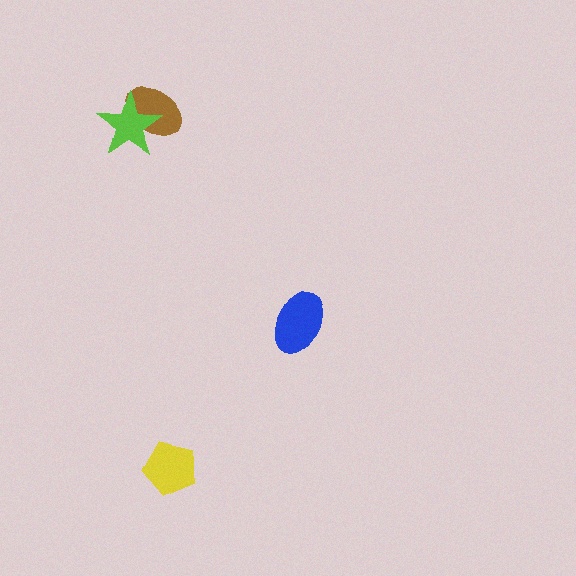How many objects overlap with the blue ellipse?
0 objects overlap with the blue ellipse.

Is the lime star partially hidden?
No, no other shape covers it.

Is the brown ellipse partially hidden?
Yes, it is partially covered by another shape.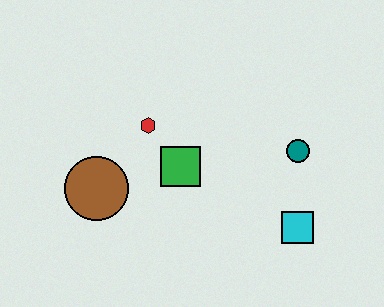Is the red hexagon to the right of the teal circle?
No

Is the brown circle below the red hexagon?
Yes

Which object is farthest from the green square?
The cyan square is farthest from the green square.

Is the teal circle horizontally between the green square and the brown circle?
No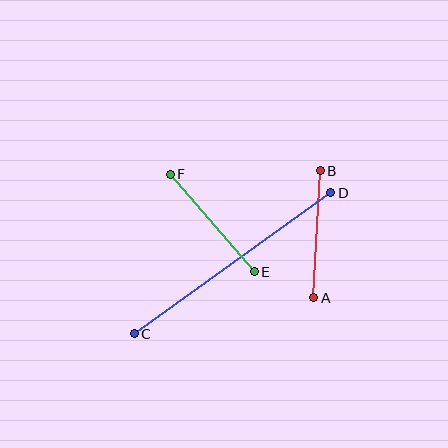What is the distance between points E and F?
The distance is approximately 128 pixels.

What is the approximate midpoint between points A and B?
The midpoint is at approximately (317, 234) pixels.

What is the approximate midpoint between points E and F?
The midpoint is at approximately (212, 223) pixels.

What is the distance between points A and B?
The distance is approximately 128 pixels.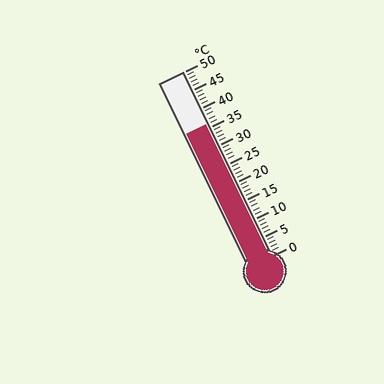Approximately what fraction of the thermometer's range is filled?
The thermometer is filled to approximately 70% of its range.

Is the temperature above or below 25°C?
The temperature is above 25°C.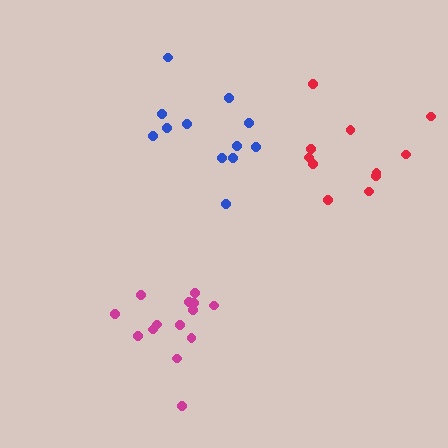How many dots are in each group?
Group 1: 12 dots, Group 2: 14 dots, Group 3: 11 dots (37 total).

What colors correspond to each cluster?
The clusters are colored: blue, magenta, red.